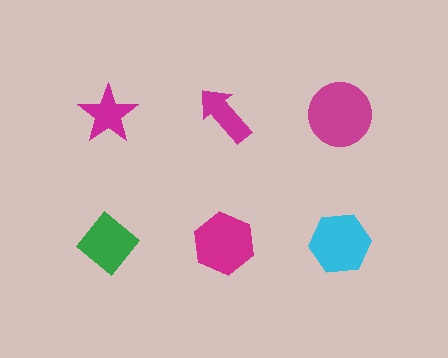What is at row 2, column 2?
A magenta hexagon.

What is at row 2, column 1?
A green diamond.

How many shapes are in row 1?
3 shapes.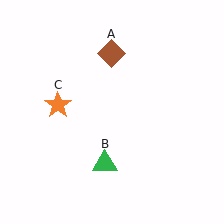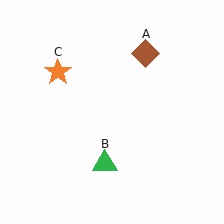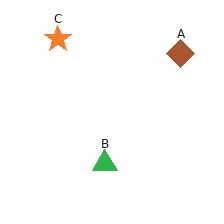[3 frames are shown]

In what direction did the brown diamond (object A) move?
The brown diamond (object A) moved right.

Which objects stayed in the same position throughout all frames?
Green triangle (object B) remained stationary.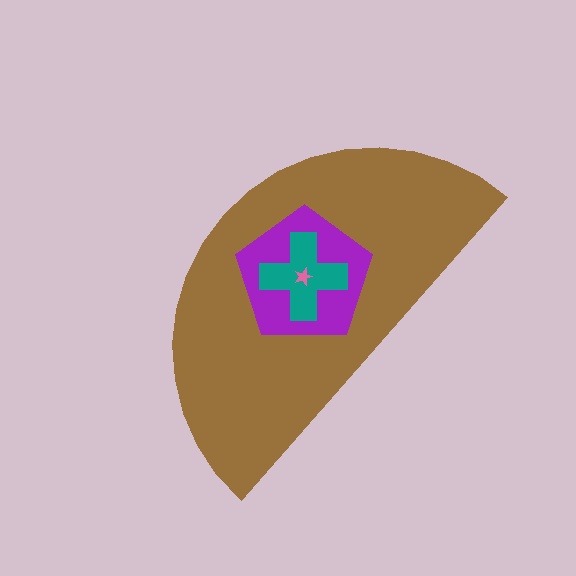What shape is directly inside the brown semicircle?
The purple pentagon.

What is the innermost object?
The pink star.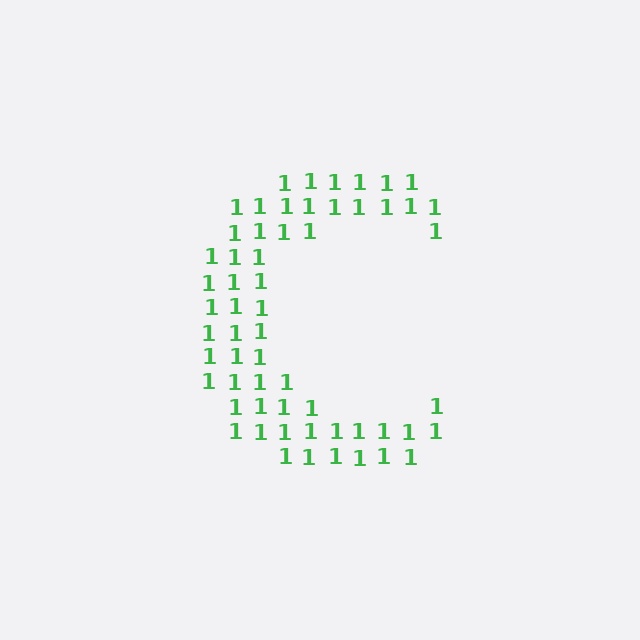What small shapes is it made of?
It is made of small digit 1's.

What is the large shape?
The large shape is the letter C.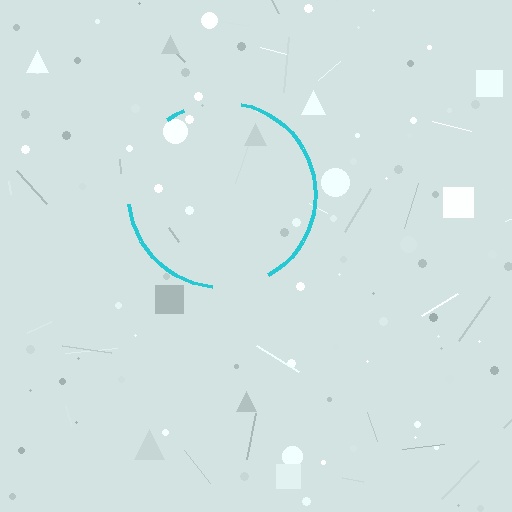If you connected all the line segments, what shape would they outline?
They would outline a circle.